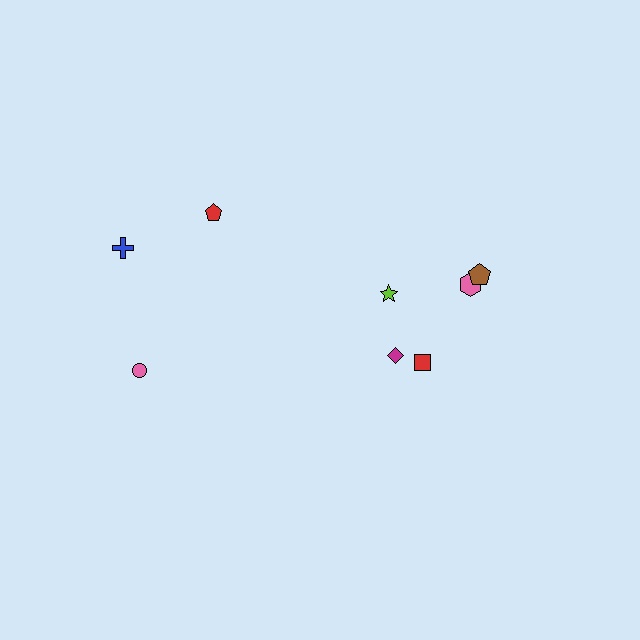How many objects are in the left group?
There are 3 objects.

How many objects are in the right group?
There are 5 objects.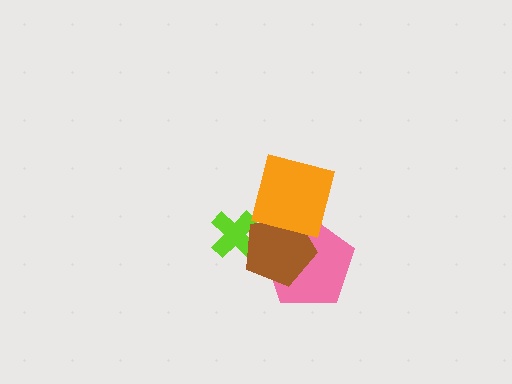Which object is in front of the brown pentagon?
The orange square is in front of the brown pentagon.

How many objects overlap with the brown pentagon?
3 objects overlap with the brown pentagon.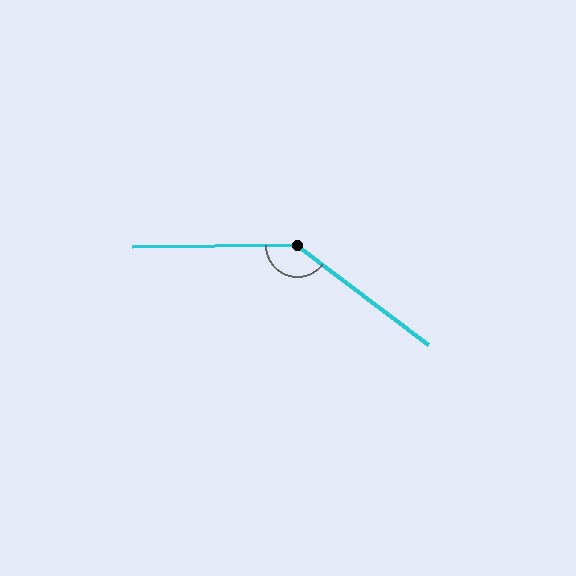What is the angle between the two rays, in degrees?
Approximately 142 degrees.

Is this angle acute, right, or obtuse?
It is obtuse.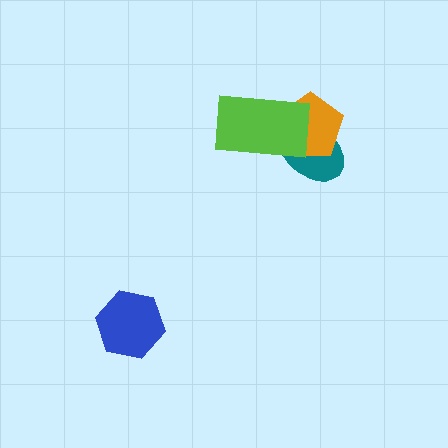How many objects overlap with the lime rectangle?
2 objects overlap with the lime rectangle.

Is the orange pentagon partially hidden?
Yes, it is partially covered by another shape.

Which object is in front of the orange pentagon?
The lime rectangle is in front of the orange pentagon.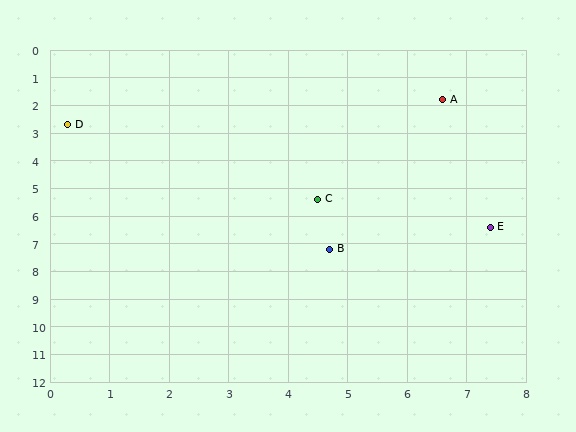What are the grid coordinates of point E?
Point E is at approximately (7.4, 6.4).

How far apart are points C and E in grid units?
Points C and E are about 3.1 grid units apart.